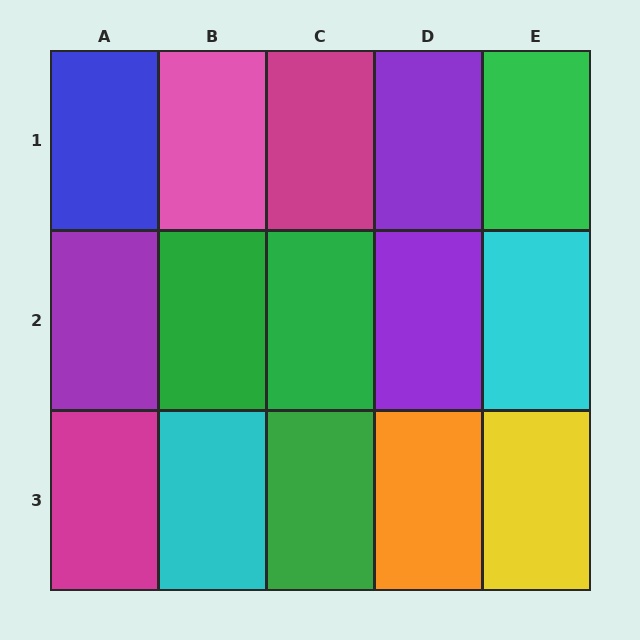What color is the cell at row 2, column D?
Purple.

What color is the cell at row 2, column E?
Cyan.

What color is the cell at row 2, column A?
Purple.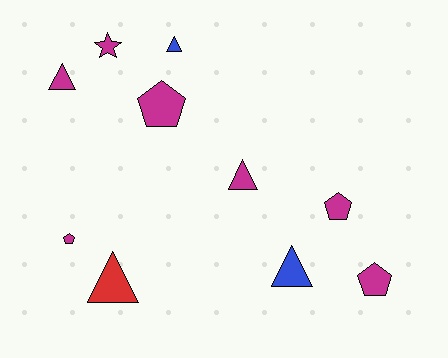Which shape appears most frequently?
Triangle, with 5 objects.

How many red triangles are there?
There is 1 red triangle.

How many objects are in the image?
There are 10 objects.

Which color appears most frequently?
Magenta, with 7 objects.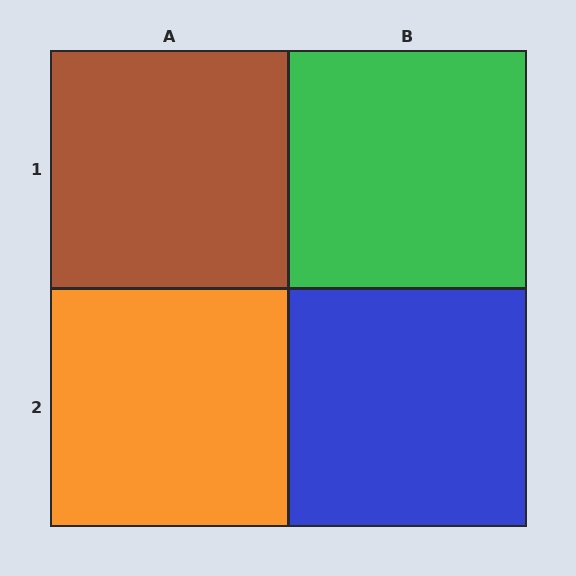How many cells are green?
1 cell is green.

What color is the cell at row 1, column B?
Green.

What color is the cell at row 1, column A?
Brown.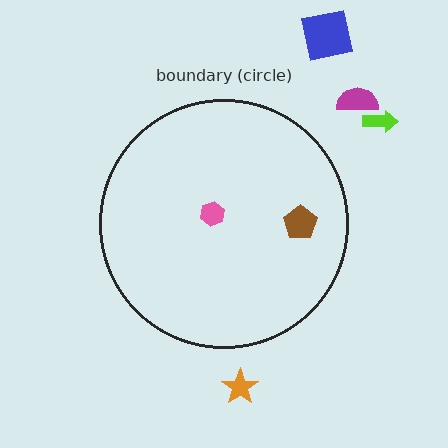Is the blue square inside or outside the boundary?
Outside.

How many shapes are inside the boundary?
2 inside, 4 outside.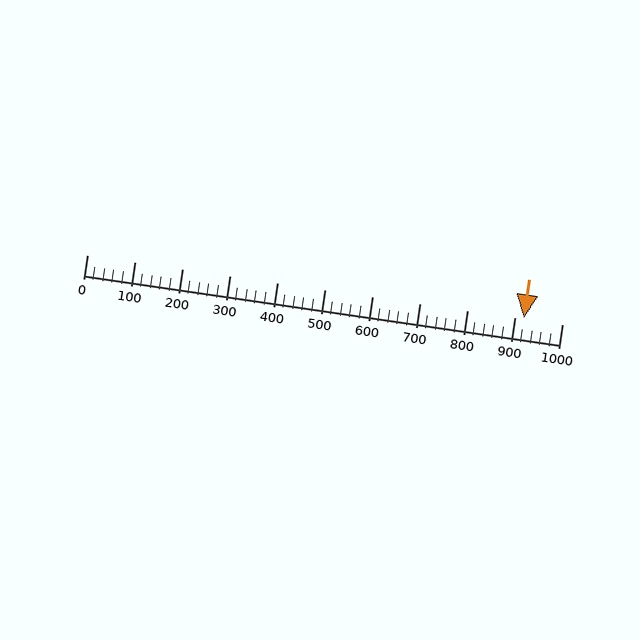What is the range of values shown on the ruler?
The ruler shows values from 0 to 1000.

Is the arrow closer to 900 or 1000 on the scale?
The arrow is closer to 900.